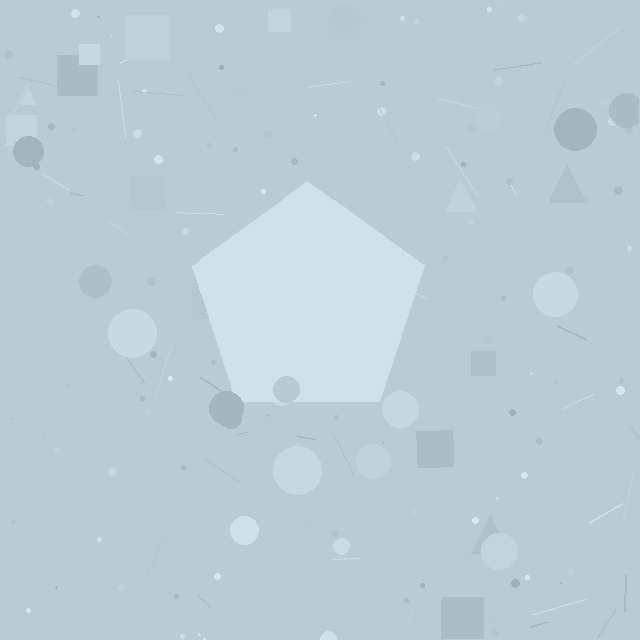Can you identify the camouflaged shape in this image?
The camouflaged shape is a pentagon.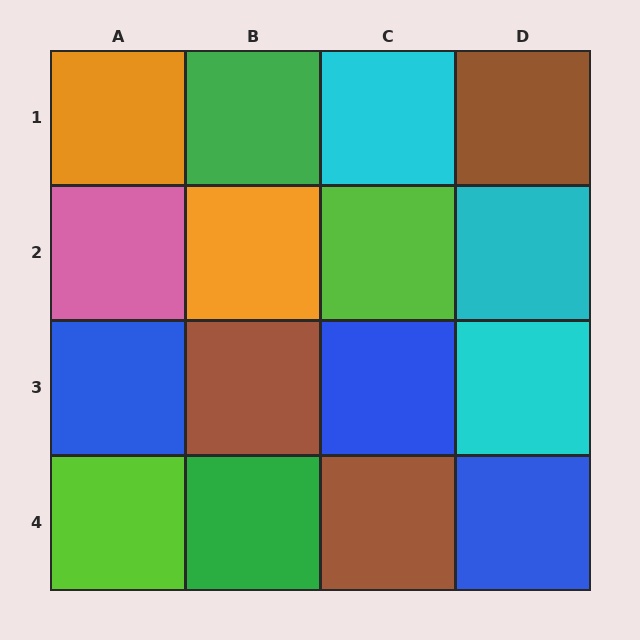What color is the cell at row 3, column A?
Blue.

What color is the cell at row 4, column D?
Blue.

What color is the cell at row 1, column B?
Green.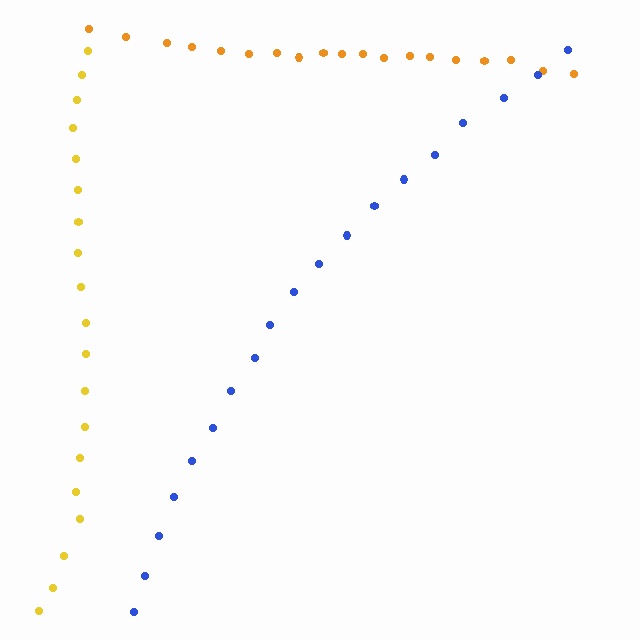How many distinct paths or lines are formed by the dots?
There are 3 distinct paths.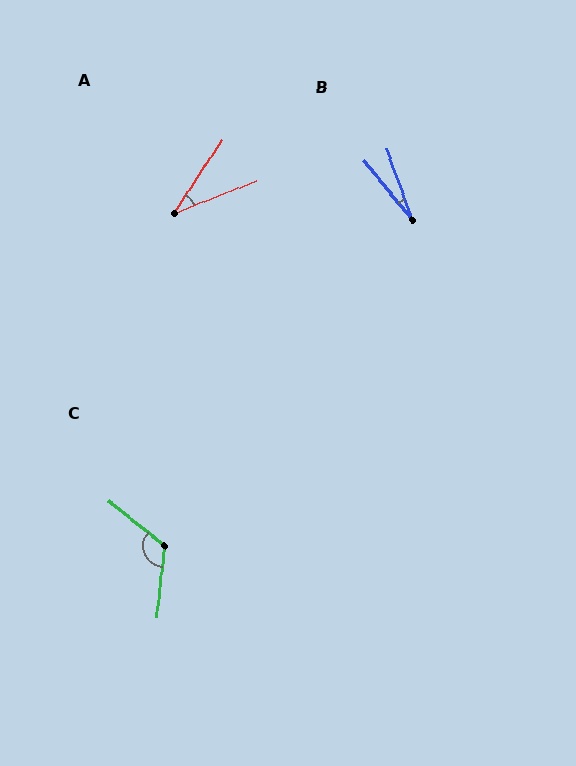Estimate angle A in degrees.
Approximately 35 degrees.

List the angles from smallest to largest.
B (19°), A (35°), C (124°).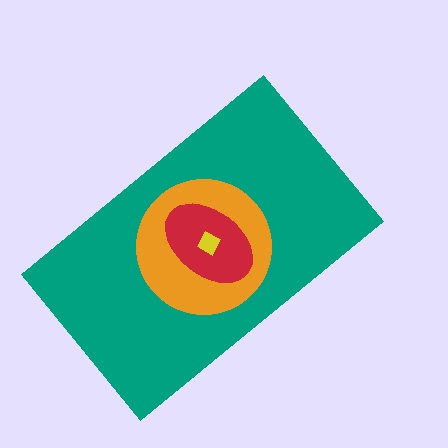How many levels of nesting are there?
4.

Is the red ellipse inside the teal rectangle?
Yes.